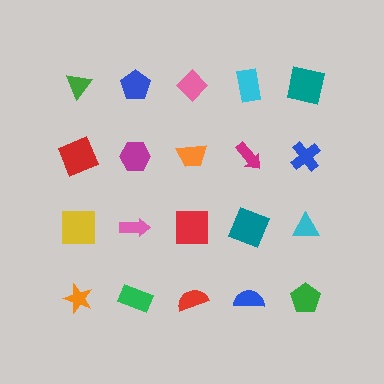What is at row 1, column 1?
A green triangle.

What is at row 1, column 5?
A teal square.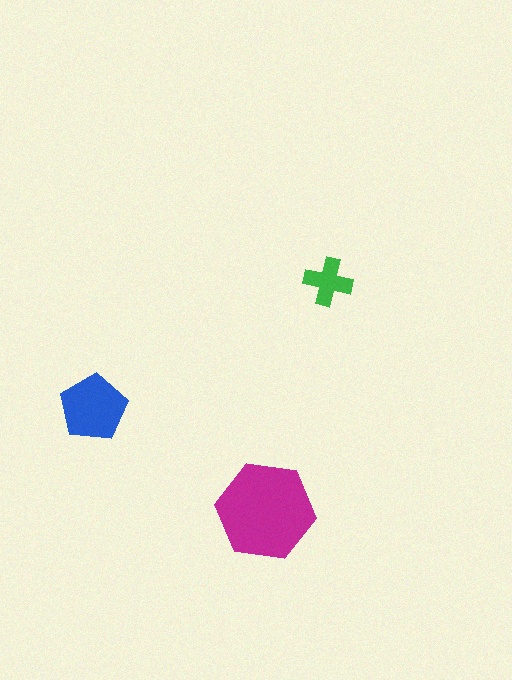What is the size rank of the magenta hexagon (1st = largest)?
1st.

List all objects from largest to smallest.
The magenta hexagon, the blue pentagon, the green cross.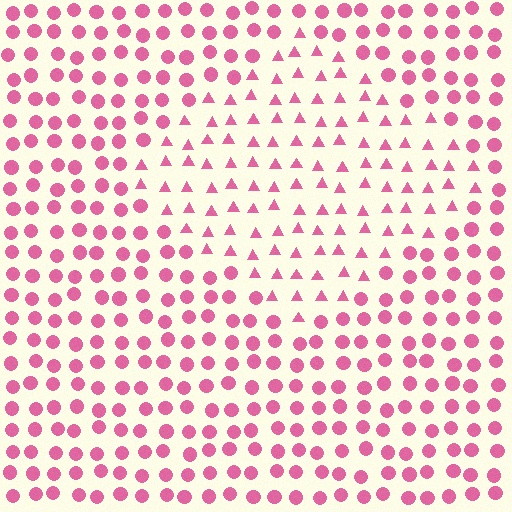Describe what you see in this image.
The image is filled with small pink elements arranged in a uniform grid. A diamond-shaped region contains triangles, while the surrounding area contains circles. The boundary is defined purely by the change in element shape.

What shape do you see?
I see a diamond.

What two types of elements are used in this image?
The image uses triangles inside the diamond region and circles outside it.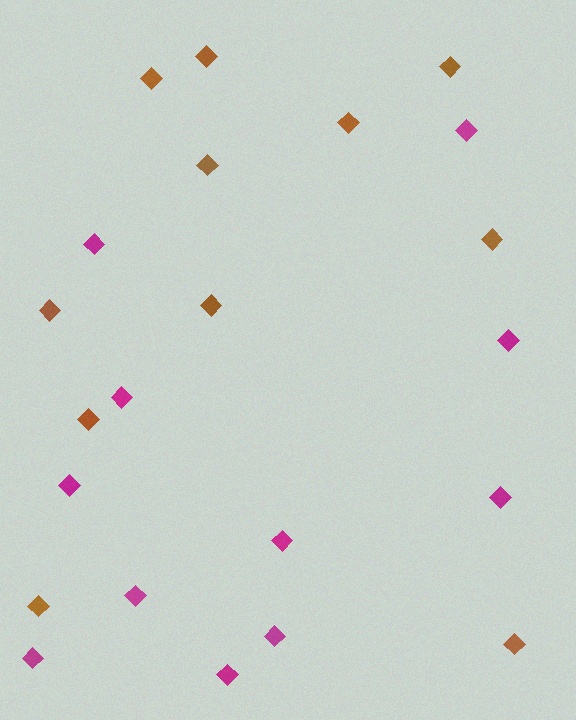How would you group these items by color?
There are 2 groups: one group of brown diamonds (11) and one group of magenta diamonds (11).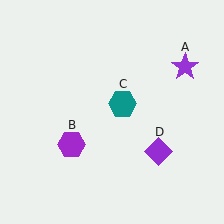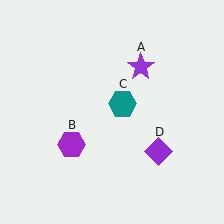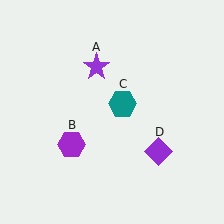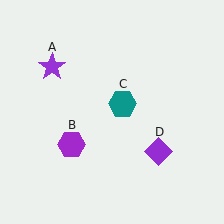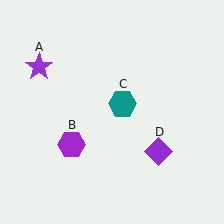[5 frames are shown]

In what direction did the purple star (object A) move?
The purple star (object A) moved left.